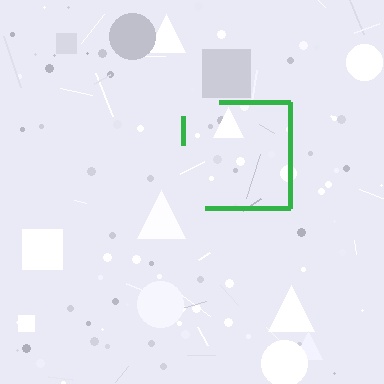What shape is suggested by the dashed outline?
The dashed outline suggests a square.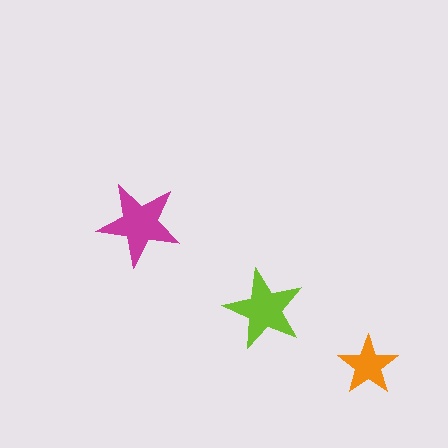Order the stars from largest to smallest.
the magenta one, the lime one, the orange one.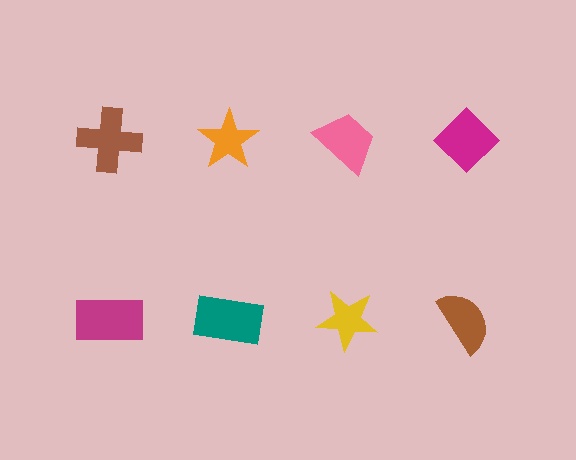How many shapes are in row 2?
4 shapes.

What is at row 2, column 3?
A yellow star.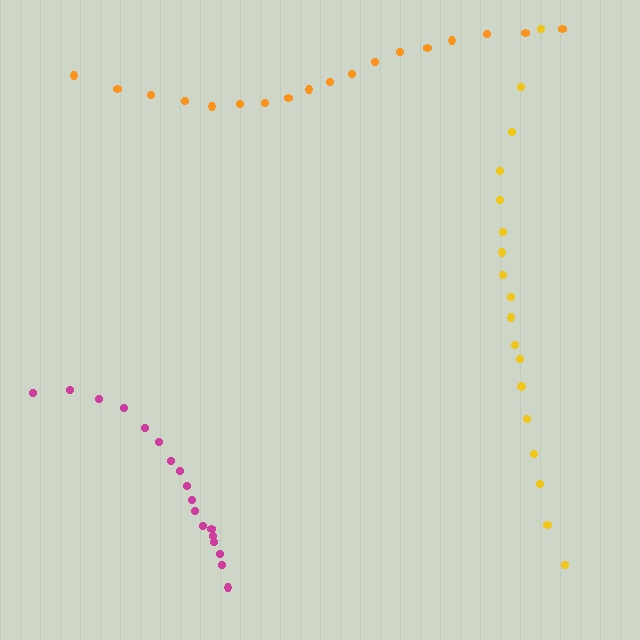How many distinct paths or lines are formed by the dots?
There are 3 distinct paths.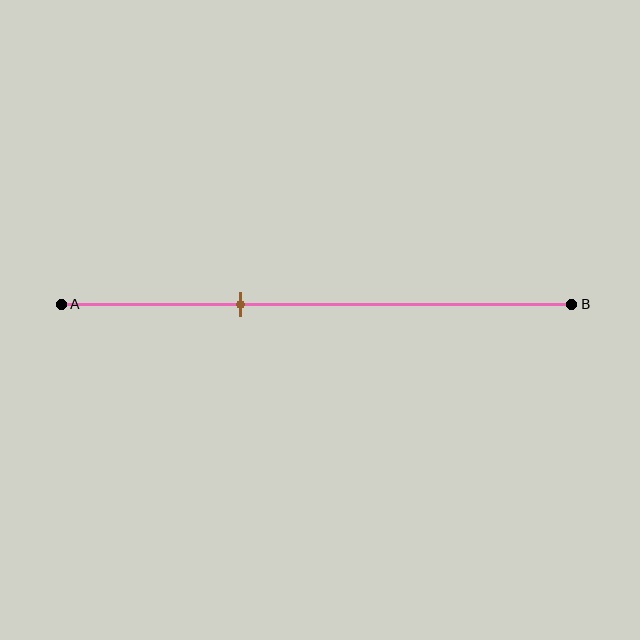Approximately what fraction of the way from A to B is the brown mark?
The brown mark is approximately 35% of the way from A to B.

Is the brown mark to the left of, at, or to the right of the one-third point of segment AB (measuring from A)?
The brown mark is approximately at the one-third point of segment AB.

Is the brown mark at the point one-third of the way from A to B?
Yes, the mark is approximately at the one-third point.